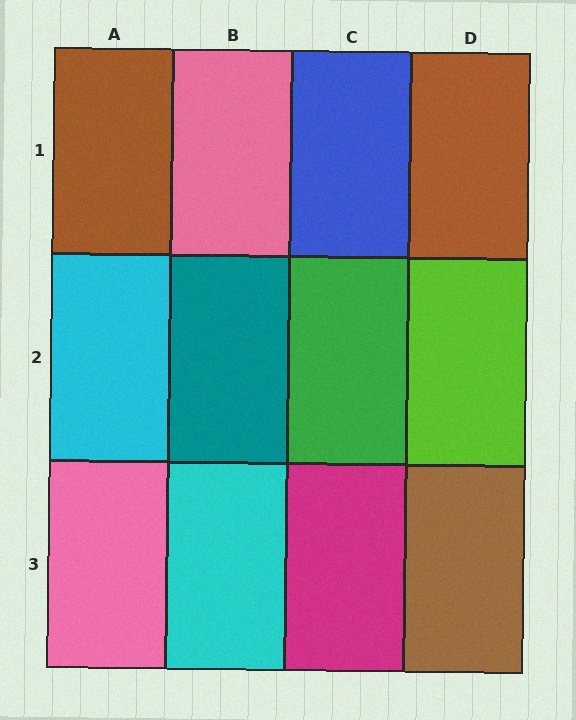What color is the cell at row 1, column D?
Brown.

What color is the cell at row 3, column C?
Magenta.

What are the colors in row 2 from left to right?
Cyan, teal, green, lime.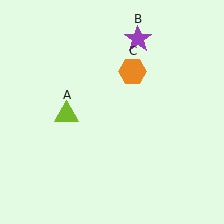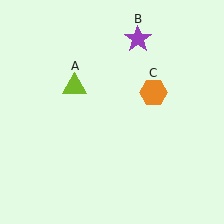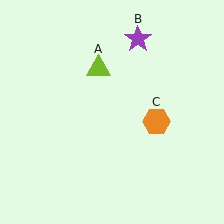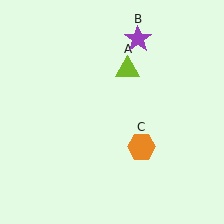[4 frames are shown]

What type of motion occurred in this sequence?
The lime triangle (object A), orange hexagon (object C) rotated clockwise around the center of the scene.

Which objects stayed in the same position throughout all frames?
Purple star (object B) remained stationary.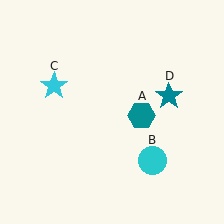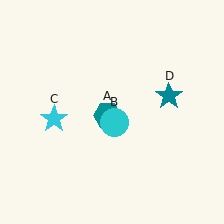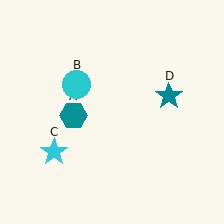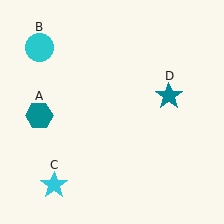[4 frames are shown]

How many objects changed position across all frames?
3 objects changed position: teal hexagon (object A), cyan circle (object B), cyan star (object C).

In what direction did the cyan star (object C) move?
The cyan star (object C) moved down.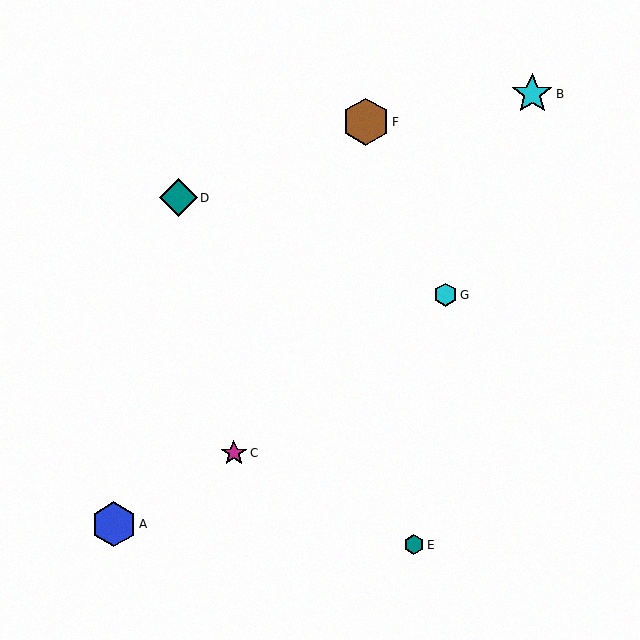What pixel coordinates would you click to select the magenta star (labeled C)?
Click at (234, 453) to select the magenta star C.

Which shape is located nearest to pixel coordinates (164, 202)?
The teal diamond (labeled D) at (178, 198) is nearest to that location.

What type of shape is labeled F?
Shape F is a brown hexagon.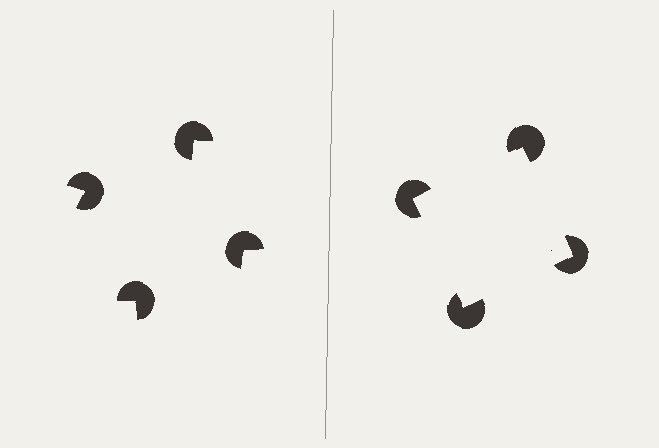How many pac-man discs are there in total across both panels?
8 — 4 on each side.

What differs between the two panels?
The pac-man discs are positioned identically on both sides; only the wedge orientations differ. On the right they align to a square; on the left they are misaligned.